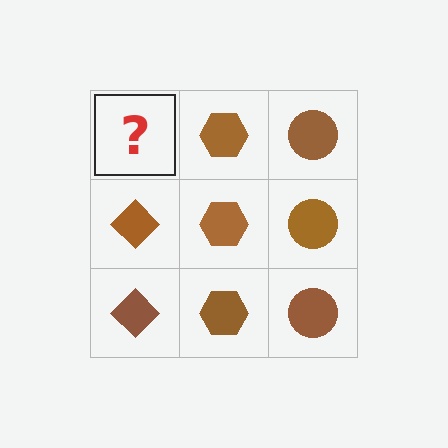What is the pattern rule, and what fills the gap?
The rule is that each column has a consistent shape. The gap should be filled with a brown diamond.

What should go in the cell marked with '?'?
The missing cell should contain a brown diamond.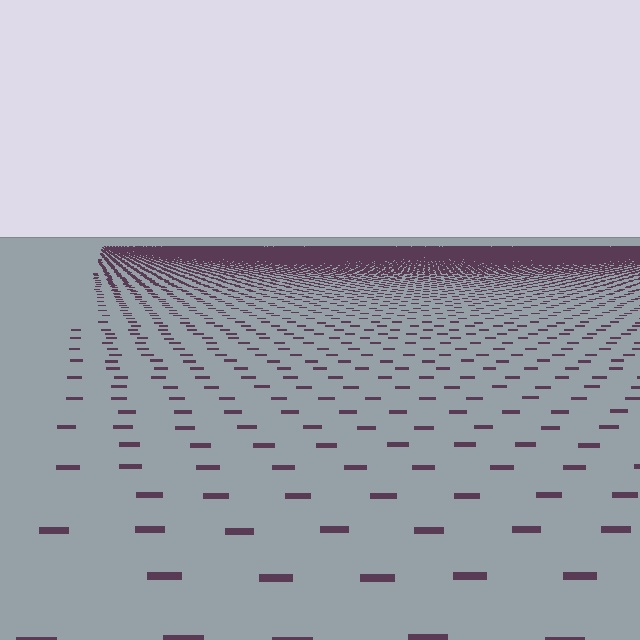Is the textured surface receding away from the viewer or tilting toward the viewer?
The surface is receding away from the viewer. Texture elements get smaller and denser toward the top.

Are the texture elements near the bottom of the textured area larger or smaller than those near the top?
Larger. Near the bottom, elements are closer to the viewer and appear at a bigger on-screen size.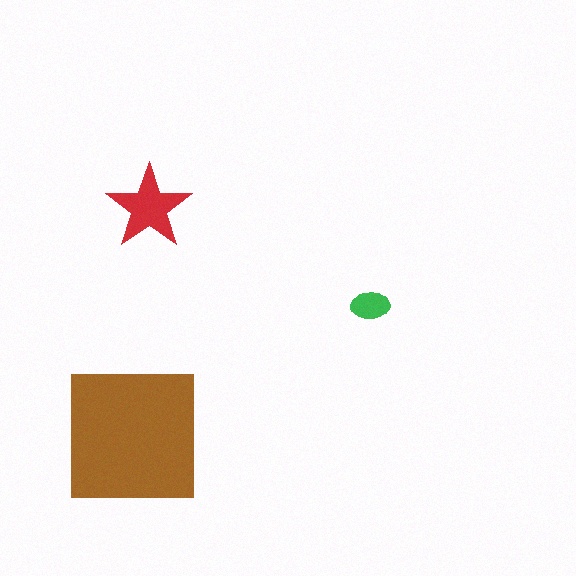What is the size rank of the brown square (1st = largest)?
1st.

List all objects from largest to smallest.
The brown square, the red star, the green ellipse.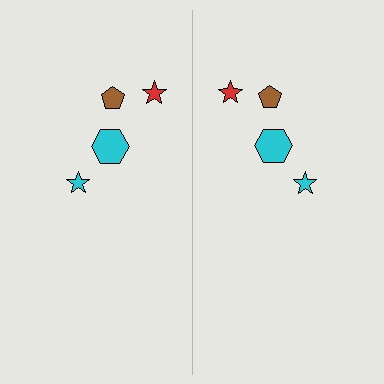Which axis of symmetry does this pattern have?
The pattern has a vertical axis of symmetry running through the center of the image.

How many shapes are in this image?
There are 8 shapes in this image.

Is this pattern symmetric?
Yes, this pattern has bilateral (reflection) symmetry.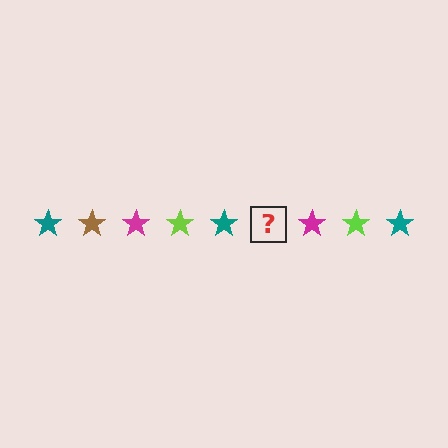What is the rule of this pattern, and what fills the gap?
The rule is that the pattern cycles through teal, brown, magenta, lime stars. The gap should be filled with a brown star.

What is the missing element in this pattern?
The missing element is a brown star.